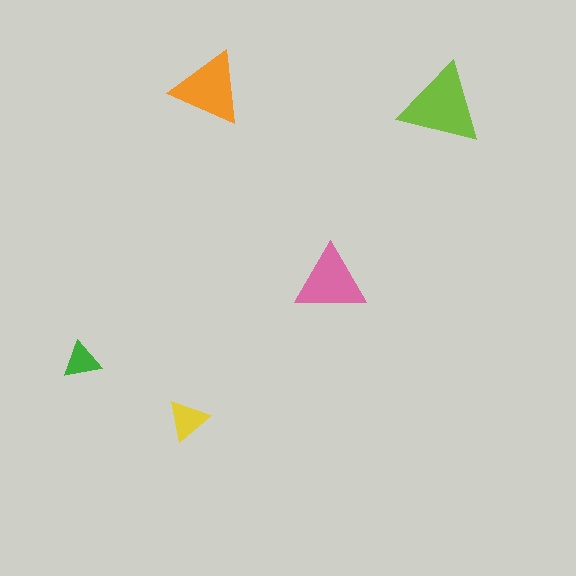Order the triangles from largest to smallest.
the lime one, the orange one, the pink one, the yellow one, the green one.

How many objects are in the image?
There are 5 objects in the image.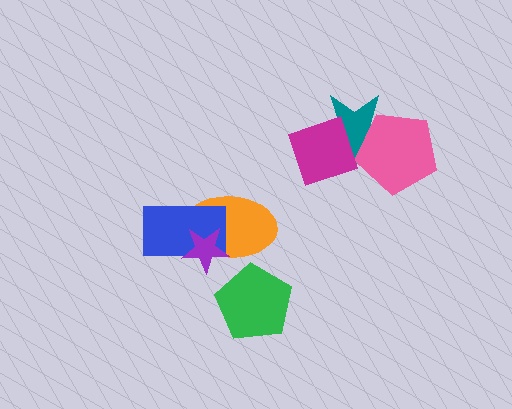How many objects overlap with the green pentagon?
0 objects overlap with the green pentagon.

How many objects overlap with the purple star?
2 objects overlap with the purple star.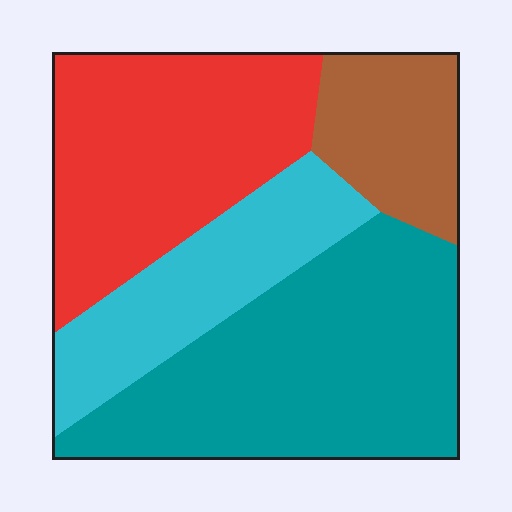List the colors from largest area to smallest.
From largest to smallest: teal, red, cyan, brown.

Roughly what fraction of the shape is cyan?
Cyan takes up between a sixth and a third of the shape.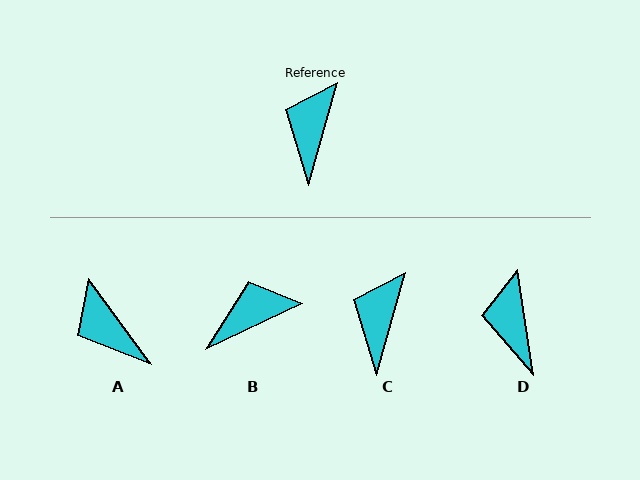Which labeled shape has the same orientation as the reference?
C.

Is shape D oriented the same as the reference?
No, it is off by about 24 degrees.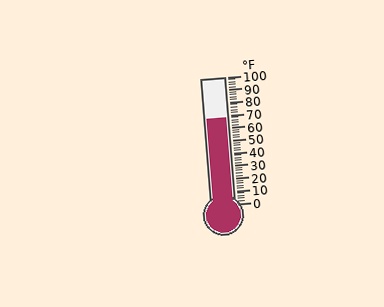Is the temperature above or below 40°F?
The temperature is above 40°F.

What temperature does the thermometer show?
The thermometer shows approximately 68°F.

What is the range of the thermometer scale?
The thermometer scale ranges from 0°F to 100°F.